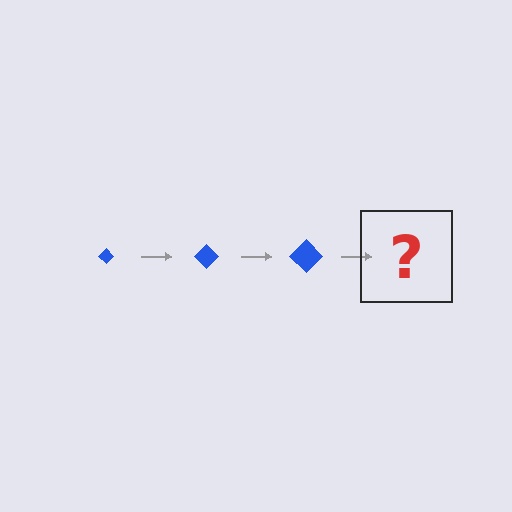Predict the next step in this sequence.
The next step is a blue diamond, larger than the previous one.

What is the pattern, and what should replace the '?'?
The pattern is that the diamond gets progressively larger each step. The '?' should be a blue diamond, larger than the previous one.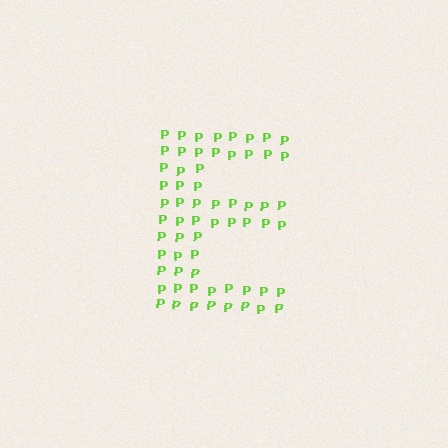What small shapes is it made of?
It is made of small letter P's.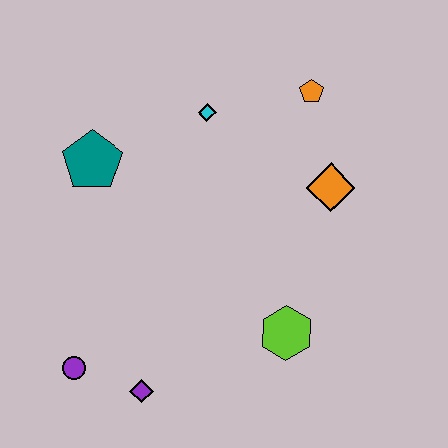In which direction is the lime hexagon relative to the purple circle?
The lime hexagon is to the right of the purple circle.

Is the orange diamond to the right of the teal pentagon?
Yes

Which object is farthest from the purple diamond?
The orange pentagon is farthest from the purple diamond.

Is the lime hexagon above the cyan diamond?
No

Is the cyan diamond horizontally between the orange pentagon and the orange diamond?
No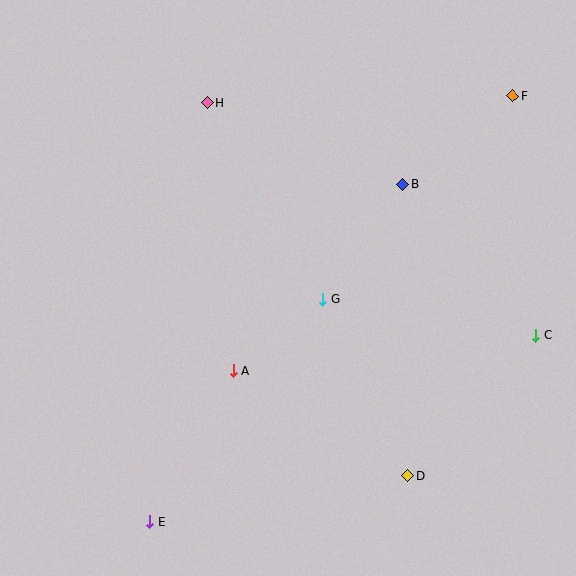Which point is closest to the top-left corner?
Point H is closest to the top-left corner.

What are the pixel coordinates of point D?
Point D is at (407, 476).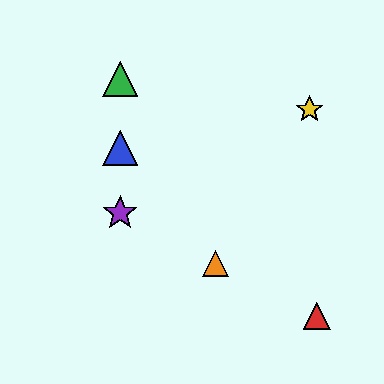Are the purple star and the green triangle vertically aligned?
Yes, both are at x≈120.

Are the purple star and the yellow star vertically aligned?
No, the purple star is at x≈120 and the yellow star is at x≈310.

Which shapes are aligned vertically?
The blue triangle, the green triangle, the purple star are aligned vertically.